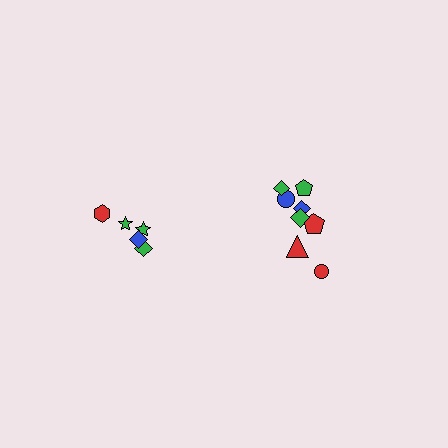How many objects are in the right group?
There are 8 objects.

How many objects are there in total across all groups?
There are 13 objects.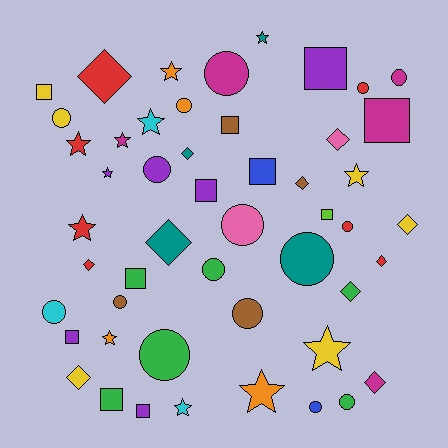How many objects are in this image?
There are 50 objects.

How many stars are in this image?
There are 12 stars.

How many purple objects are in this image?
There are 6 purple objects.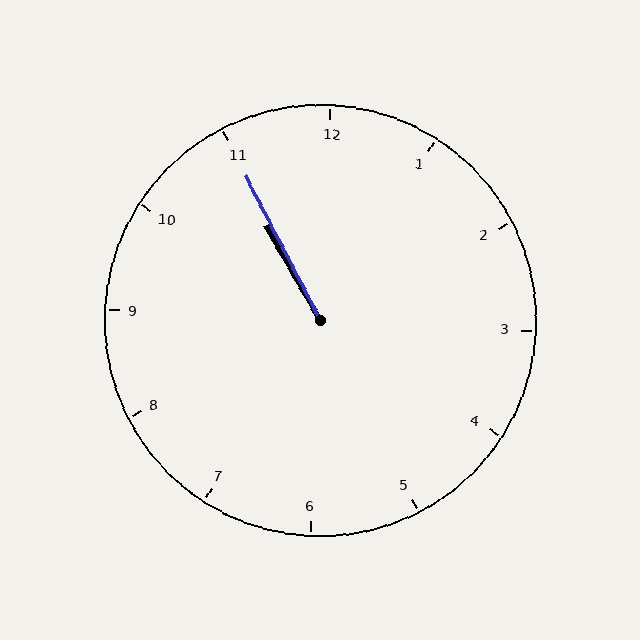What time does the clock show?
10:55.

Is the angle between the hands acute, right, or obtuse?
It is acute.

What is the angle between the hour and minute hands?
Approximately 2 degrees.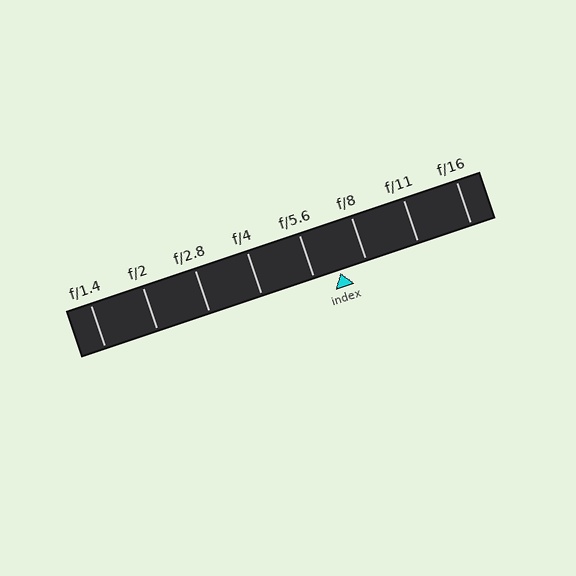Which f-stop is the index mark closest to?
The index mark is closest to f/5.6.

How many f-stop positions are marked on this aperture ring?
There are 8 f-stop positions marked.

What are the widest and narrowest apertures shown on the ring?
The widest aperture shown is f/1.4 and the narrowest is f/16.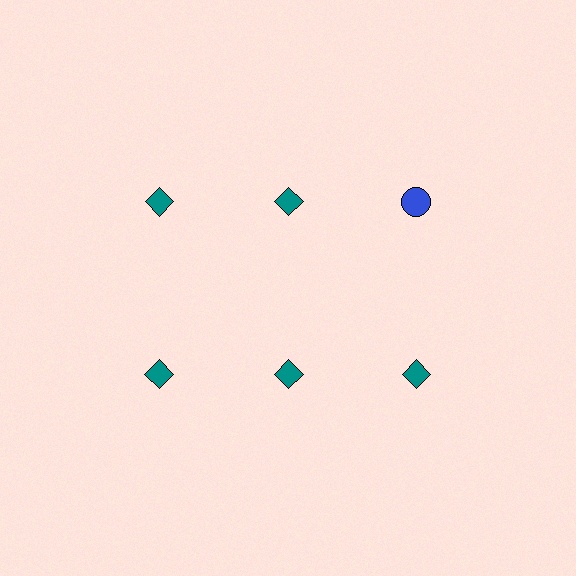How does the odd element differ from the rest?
It differs in both color (blue instead of teal) and shape (circle instead of diamond).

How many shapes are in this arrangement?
There are 6 shapes arranged in a grid pattern.